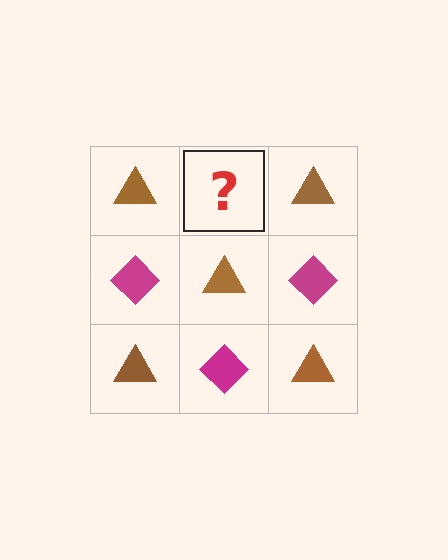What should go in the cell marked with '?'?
The missing cell should contain a magenta diamond.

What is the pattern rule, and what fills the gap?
The rule is that it alternates brown triangle and magenta diamond in a checkerboard pattern. The gap should be filled with a magenta diamond.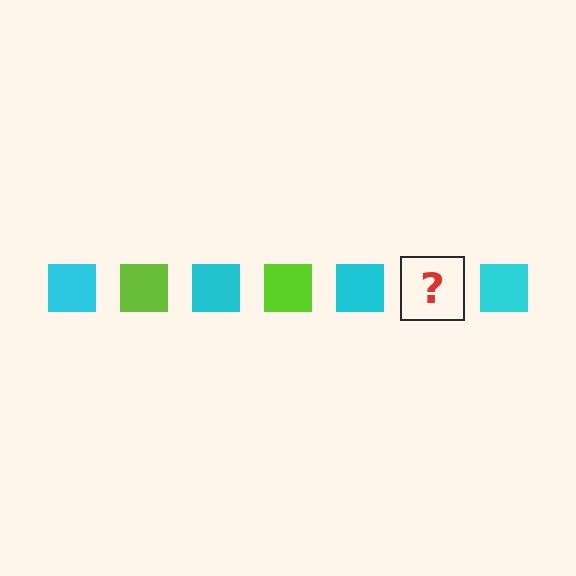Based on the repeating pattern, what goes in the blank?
The blank should be a lime square.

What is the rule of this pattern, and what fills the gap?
The rule is that the pattern cycles through cyan, lime squares. The gap should be filled with a lime square.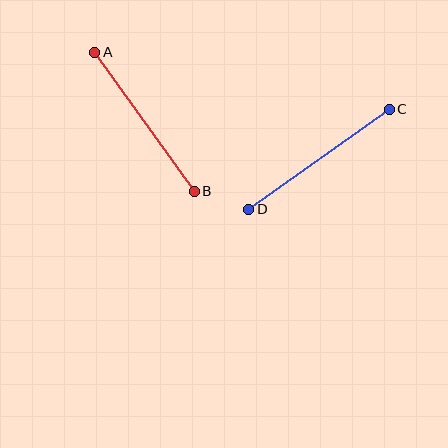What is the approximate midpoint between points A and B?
The midpoint is at approximately (144, 122) pixels.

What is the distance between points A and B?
The distance is approximately 171 pixels.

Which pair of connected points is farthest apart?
Points C and D are farthest apart.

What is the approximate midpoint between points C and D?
The midpoint is at approximately (319, 159) pixels.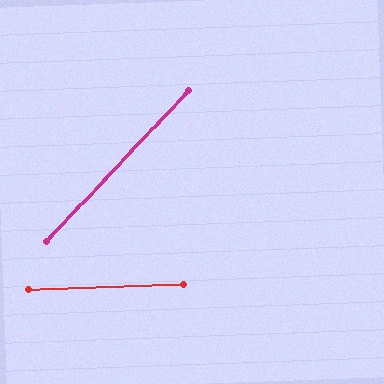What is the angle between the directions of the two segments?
Approximately 45 degrees.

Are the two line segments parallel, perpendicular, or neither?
Neither parallel nor perpendicular — they differ by about 45°.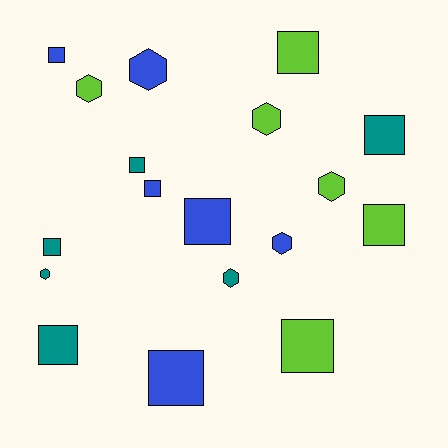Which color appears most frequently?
Teal, with 6 objects.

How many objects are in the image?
There are 18 objects.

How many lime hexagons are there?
There are 3 lime hexagons.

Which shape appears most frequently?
Square, with 11 objects.